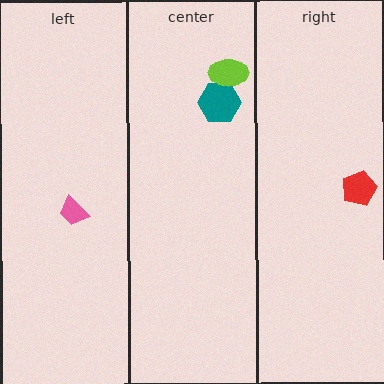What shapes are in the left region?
The pink trapezoid.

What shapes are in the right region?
The red pentagon.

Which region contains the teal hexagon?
The center region.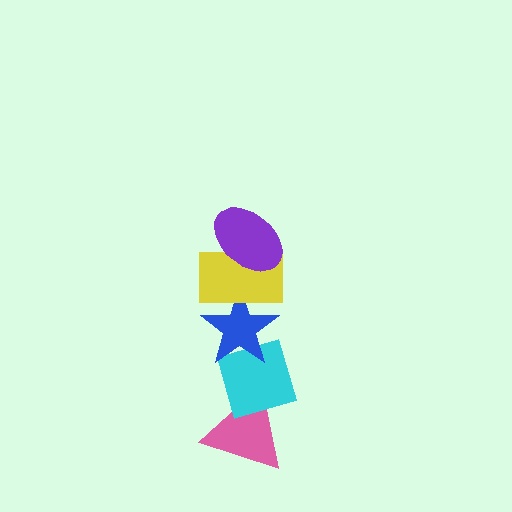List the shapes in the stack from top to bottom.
From top to bottom: the purple ellipse, the yellow rectangle, the blue star, the cyan diamond, the pink triangle.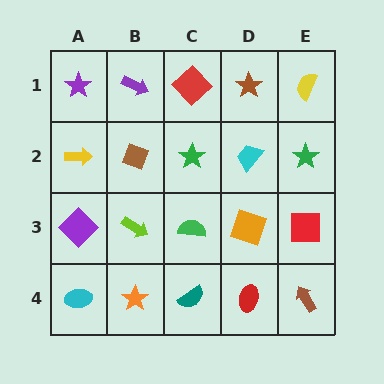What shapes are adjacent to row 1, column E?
A green star (row 2, column E), a brown star (row 1, column D).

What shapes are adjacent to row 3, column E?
A green star (row 2, column E), a brown arrow (row 4, column E), an orange square (row 3, column D).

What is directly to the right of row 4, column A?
An orange star.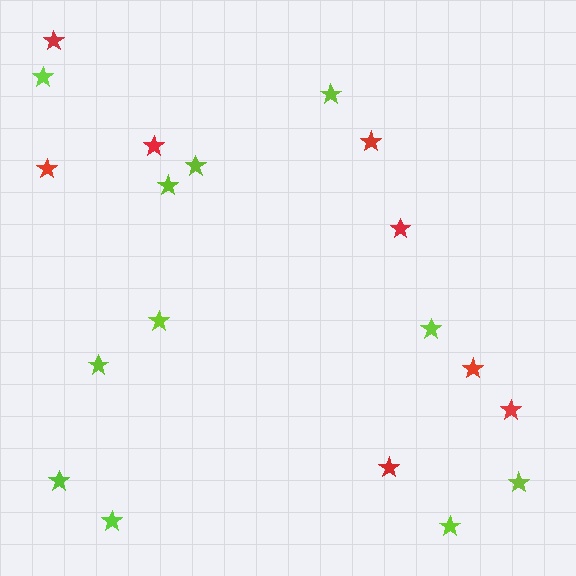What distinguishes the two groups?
There are 2 groups: one group of red stars (8) and one group of lime stars (11).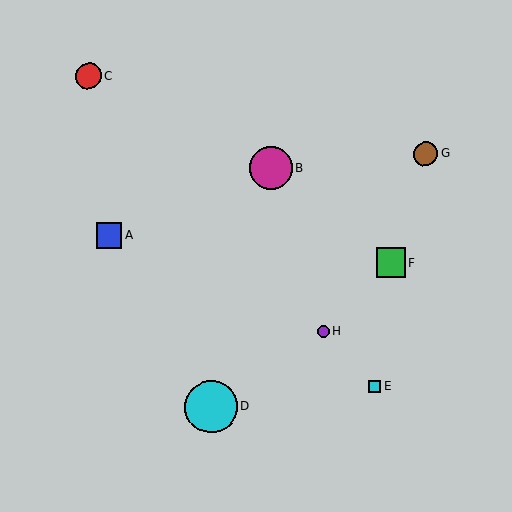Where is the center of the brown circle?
The center of the brown circle is at (426, 154).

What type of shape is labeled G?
Shape G is a brown circle.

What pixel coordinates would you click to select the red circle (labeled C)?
Click at (89, 76) to select the red circle C.